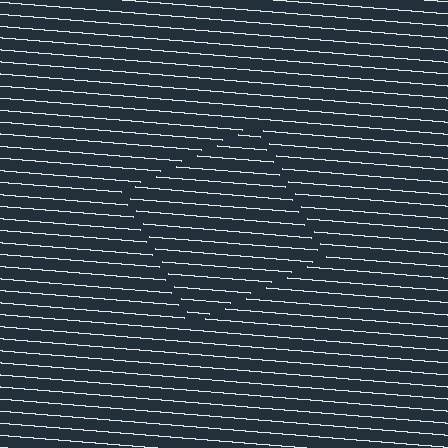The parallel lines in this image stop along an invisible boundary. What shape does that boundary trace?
An illusory square. The interior of the shape contains the same grating, shifted by half a period — the contour is defined by the phase discontinuity where line-ends from the inner and outer gratings abut.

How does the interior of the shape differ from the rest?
The interior of the shape contains the same grating, shifted by half a period — the contour is defined by the phase discontinuity where line-ends from the inner and outer gratings abut.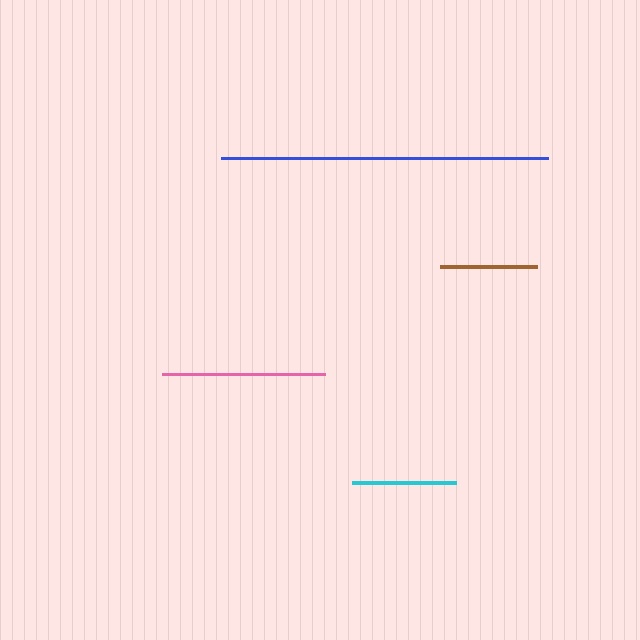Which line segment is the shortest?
The brown line is the shortest at approximately 97 pixels.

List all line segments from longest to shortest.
From longest to shortest: blue, pink, cyan, brown.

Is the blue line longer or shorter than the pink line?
The blue line is longer than the pink line.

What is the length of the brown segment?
The brown segment is approximately 97 pixels long.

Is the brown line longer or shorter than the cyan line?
The cyan line is longer than the brown line.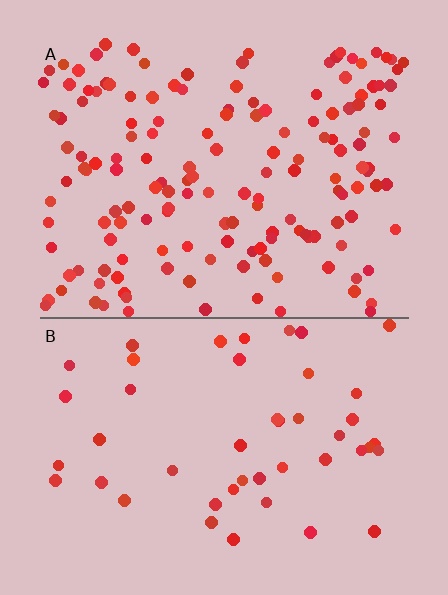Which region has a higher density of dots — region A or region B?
A (the top).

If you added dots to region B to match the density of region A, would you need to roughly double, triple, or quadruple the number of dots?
Approximately triple.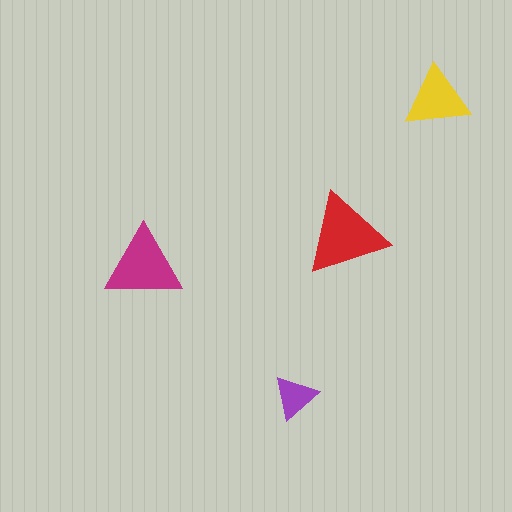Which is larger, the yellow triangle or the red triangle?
The red one.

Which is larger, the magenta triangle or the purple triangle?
The magenta one.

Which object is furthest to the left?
The magenta triangle is leftmost.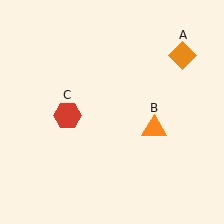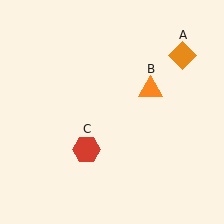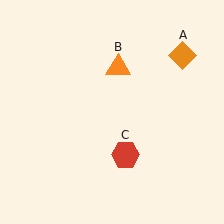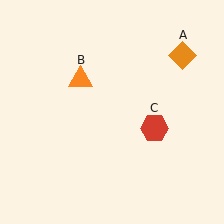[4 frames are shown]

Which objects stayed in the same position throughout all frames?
Orange diamond (object A) remained stationary.